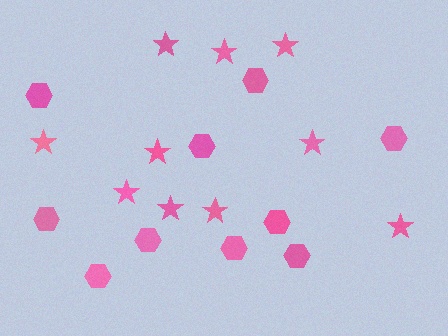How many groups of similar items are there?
There are 2 groups: one group of stars (10) and one group of hexagons (10).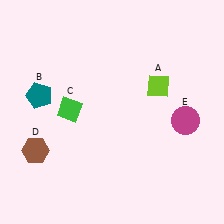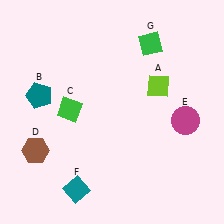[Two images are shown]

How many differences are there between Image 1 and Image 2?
There are 2 differences between the two images.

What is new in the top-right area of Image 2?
A green diamond (G) was added in the top-right area of Image 2.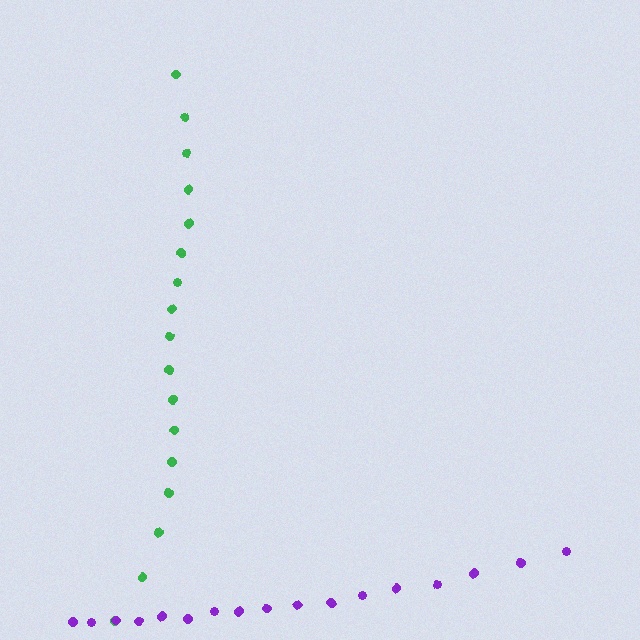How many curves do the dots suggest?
There are 2 distinct paths.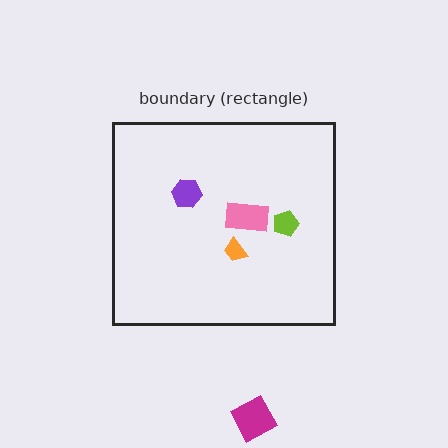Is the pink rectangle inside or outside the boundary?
Inside.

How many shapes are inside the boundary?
4 inside, 1 outside.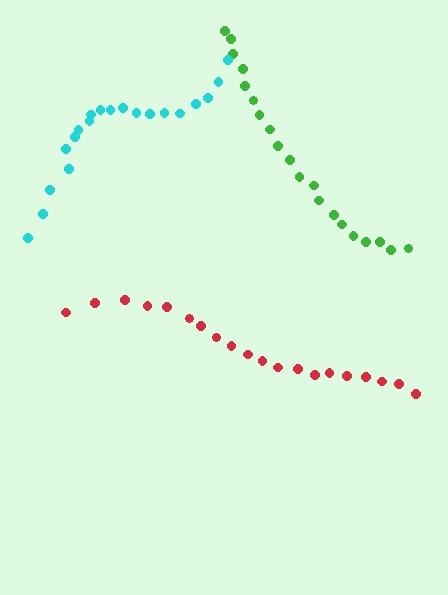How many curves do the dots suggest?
There are 3 distinct paths.